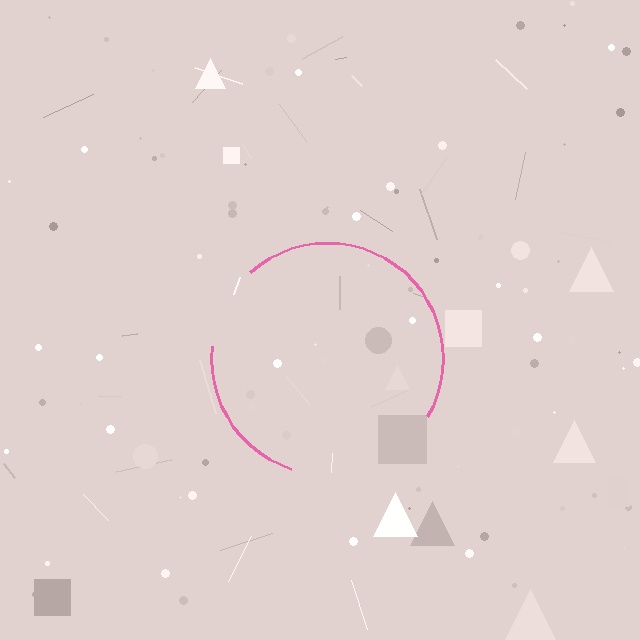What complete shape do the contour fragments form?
The contour fragments form a circle.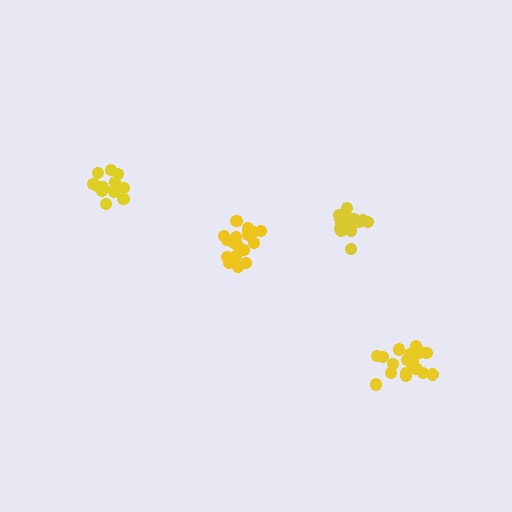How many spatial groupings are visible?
There are 4 spatial groupings.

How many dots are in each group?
Group 1: 18 dots, Group 2: 20 dots, Group 3: 18 dots, Group 4: 14 dots (70 total).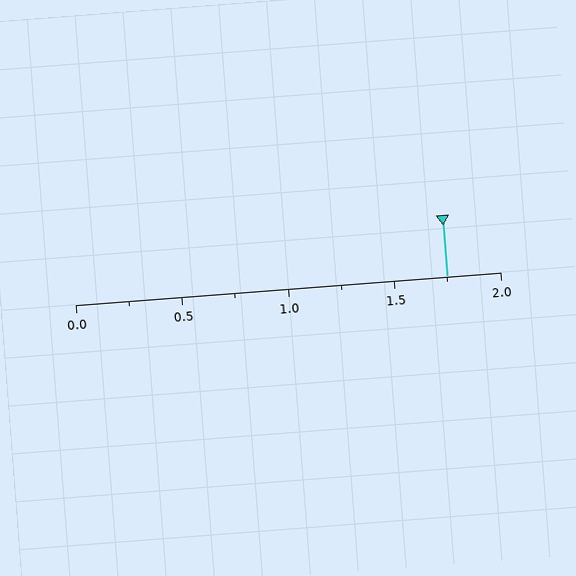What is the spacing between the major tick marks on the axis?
The major ticks are spaced 0.5 apart.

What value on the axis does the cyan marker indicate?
The marker indicates approximately 1.75.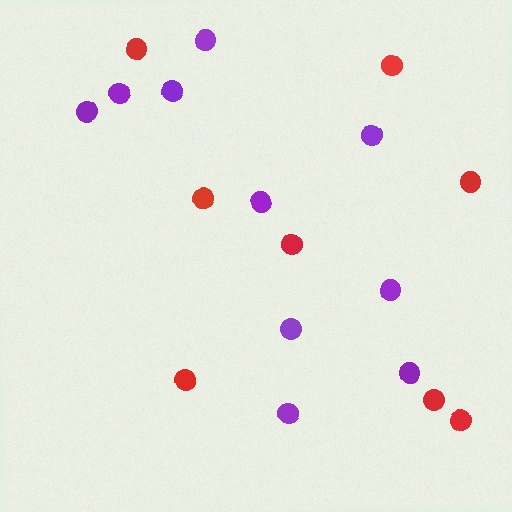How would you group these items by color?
There are 2 groups: one group of red circles (8) and one group of purple circles (10).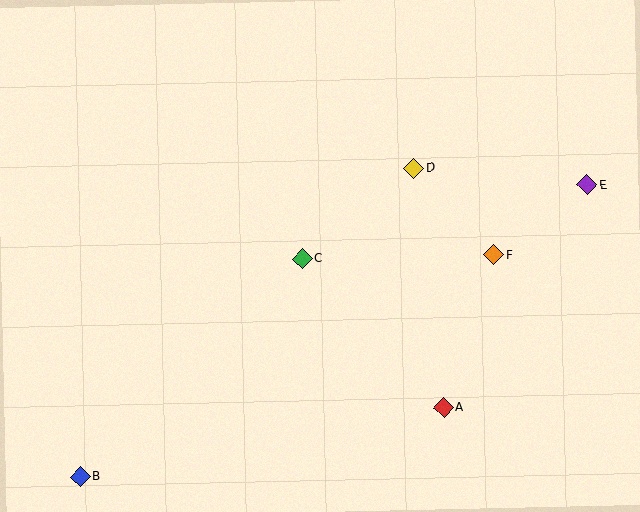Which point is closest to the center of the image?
Point C at (302, 259) is closest to the center.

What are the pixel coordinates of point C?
Point C is at (302, 259).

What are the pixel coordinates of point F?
Point F is at (494, 255).